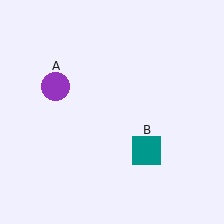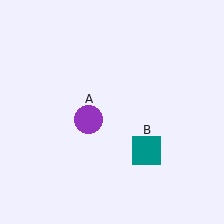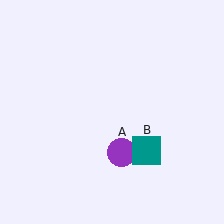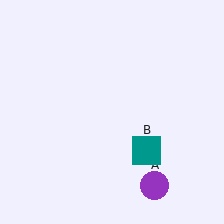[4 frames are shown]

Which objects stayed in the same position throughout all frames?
Teal square (object B) remained stationary.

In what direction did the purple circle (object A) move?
The purple circle (object A) moved down and to the right.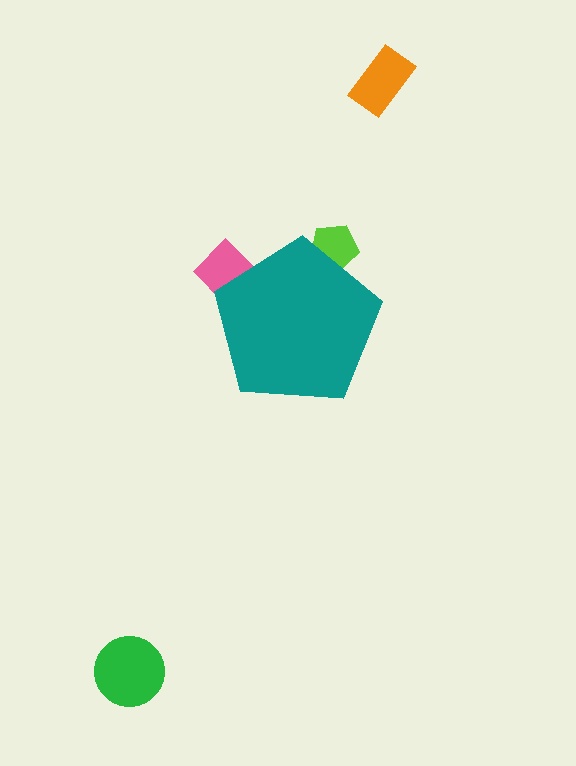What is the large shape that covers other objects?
A teal pentagon.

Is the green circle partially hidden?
No, the green circle is fully visible.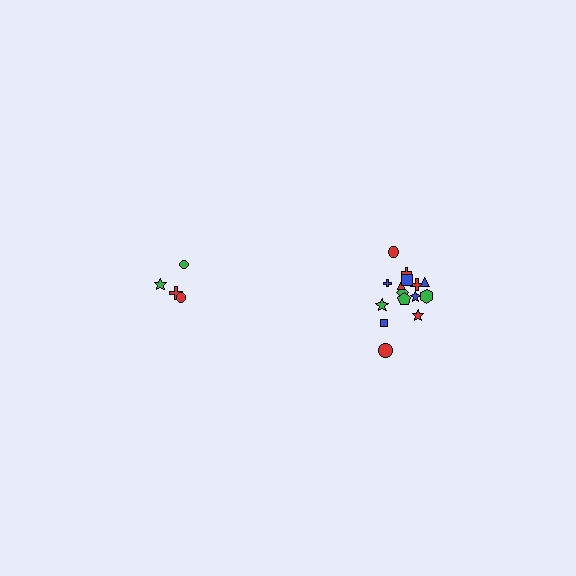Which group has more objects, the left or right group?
The right group.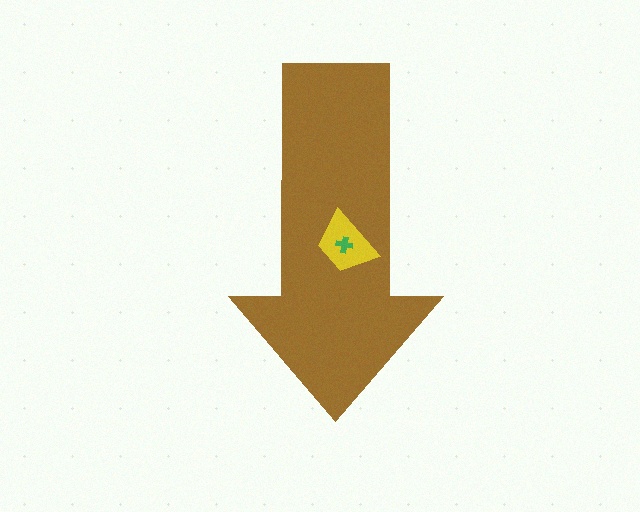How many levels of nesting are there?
3.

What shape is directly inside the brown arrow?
The yellow trapezoid.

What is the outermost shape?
The brown arrow.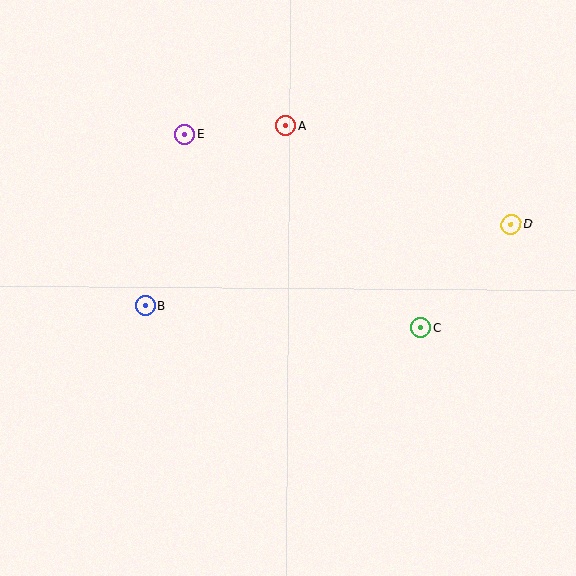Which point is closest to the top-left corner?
Point E is closest to the top-left corner.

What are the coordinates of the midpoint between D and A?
The midpoint between D and A is at (399, 175).